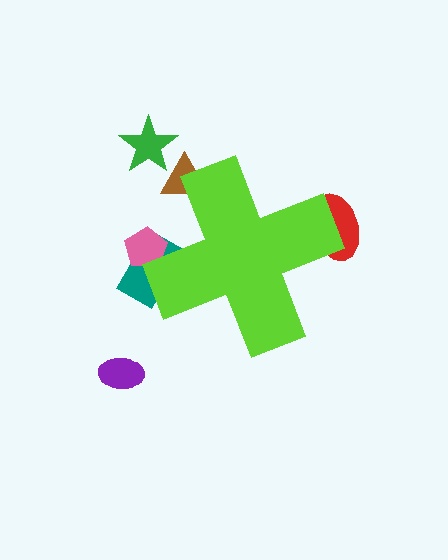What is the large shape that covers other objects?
A lime cross.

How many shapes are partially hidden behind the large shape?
4 shapes are partially hidden.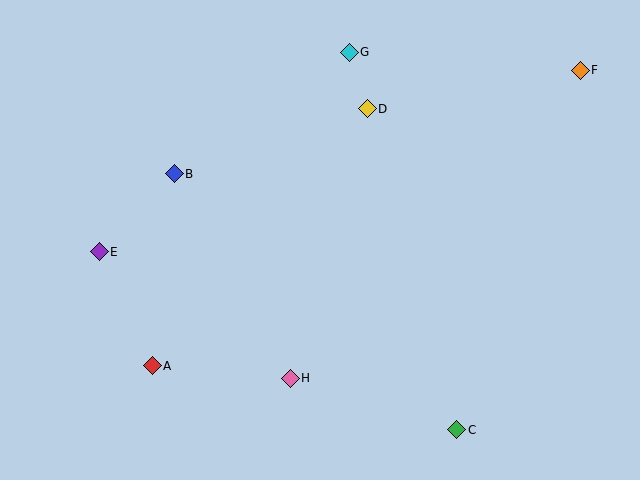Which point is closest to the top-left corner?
Point B is closest to the top-left corner.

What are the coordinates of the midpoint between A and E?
The midpoint between A and E is at (126, 309).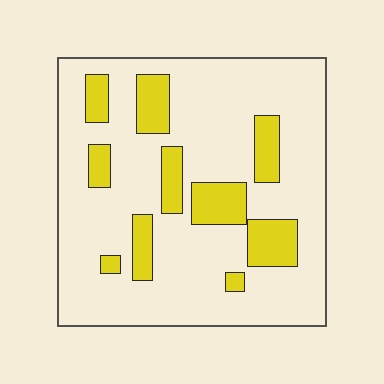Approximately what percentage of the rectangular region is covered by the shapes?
Approximately 20%.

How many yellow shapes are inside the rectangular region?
10.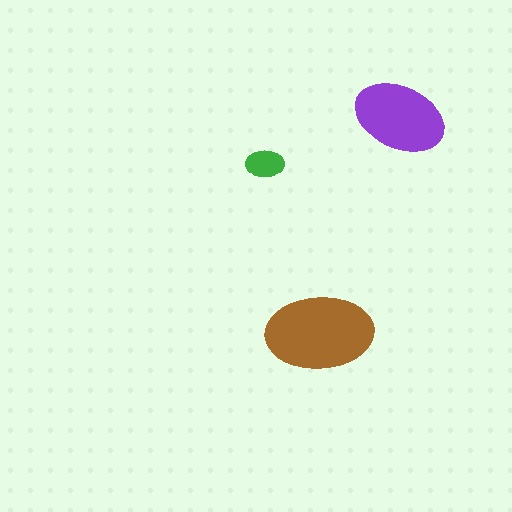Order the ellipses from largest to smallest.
the brown one, the purple one, the green one.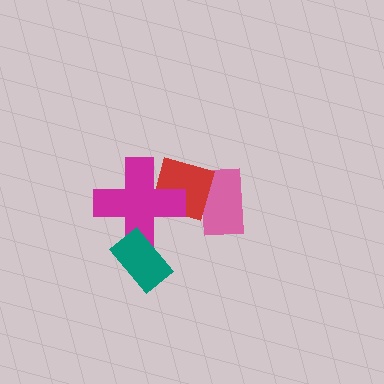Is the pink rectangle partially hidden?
Yes, it is partially covered by another shape.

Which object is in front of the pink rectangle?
The red diamond is in front of the pink rectangle.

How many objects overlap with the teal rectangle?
1 object overlaps with the teal rectangle.